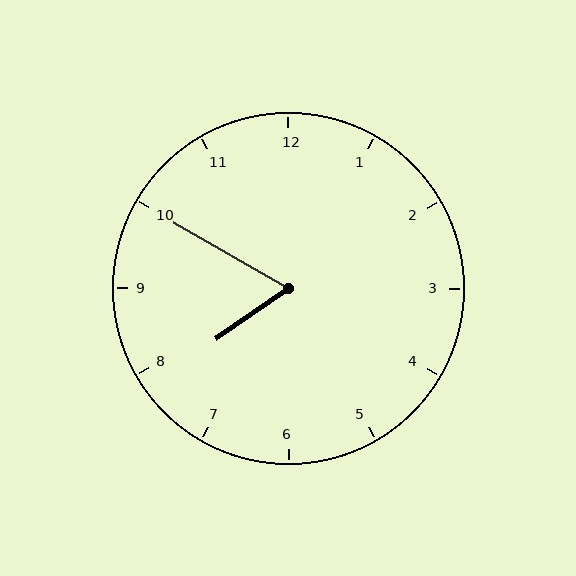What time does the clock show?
7:50.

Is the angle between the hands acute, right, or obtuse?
It is acute.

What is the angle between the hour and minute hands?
Approximately 65 degrees.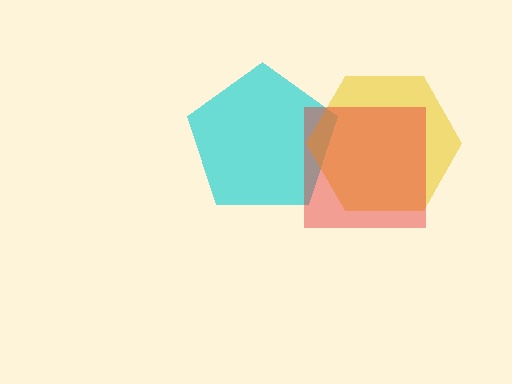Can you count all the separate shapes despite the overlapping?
Yes, there are 3 separate shapes.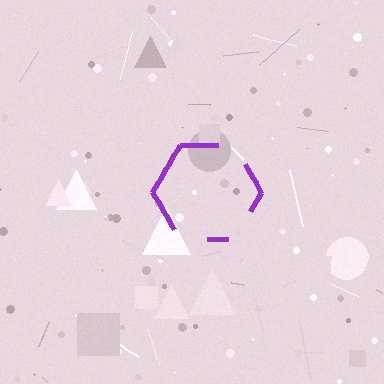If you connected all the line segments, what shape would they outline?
They would outline a hexagon.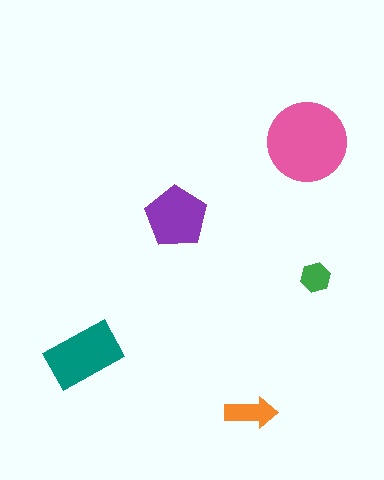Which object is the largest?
The pink circle.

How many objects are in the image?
There are 5 objects in the image.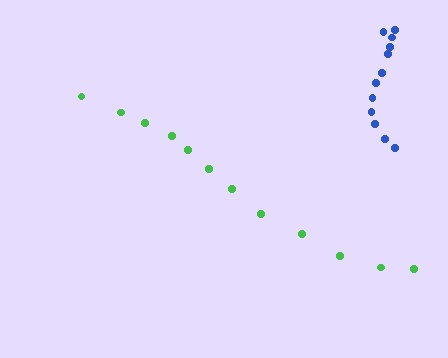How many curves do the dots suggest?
There are 2 distinct paths.